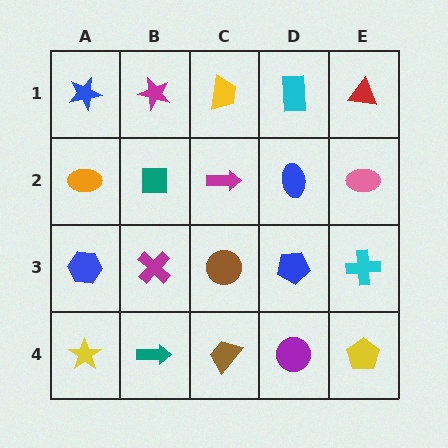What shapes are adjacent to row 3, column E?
A pink ellipse (row 2, column E), a yellow pentagon (row 4, column E), a blue pentagon (row 3, column D).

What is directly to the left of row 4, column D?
A brown trapezoid.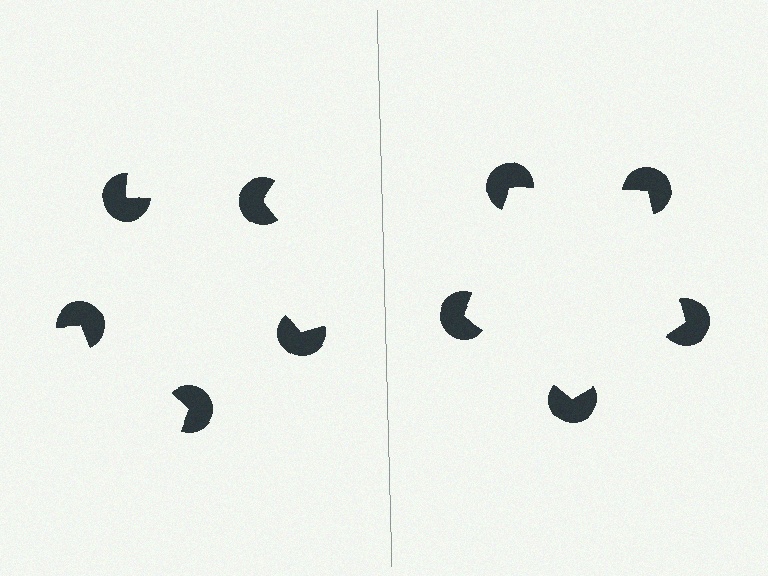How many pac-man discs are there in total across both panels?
10 — 5 on each side.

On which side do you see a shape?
An illusory pentagon appears on the right side. On the left side the wedge cuts are rotated, so no coherent shape forms.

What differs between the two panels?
The pac-man discs are positioned identically on both sides; only the wedge orientations differ. On the right they align to a pentagon; on the left they are misaligned.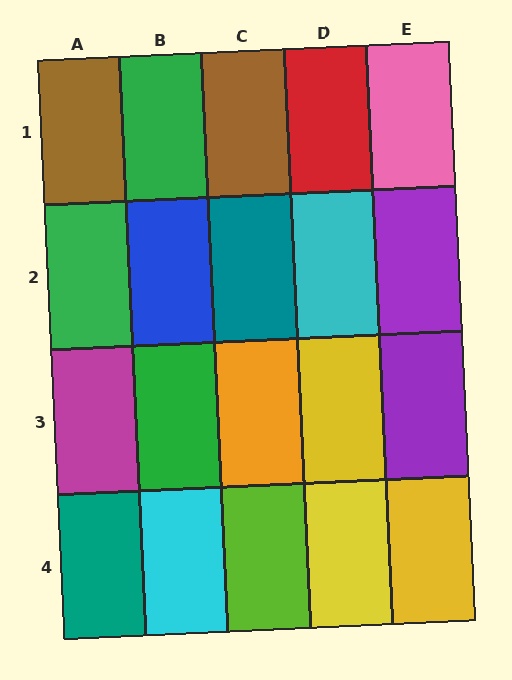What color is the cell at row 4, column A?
Teal.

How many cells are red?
1 cell is red.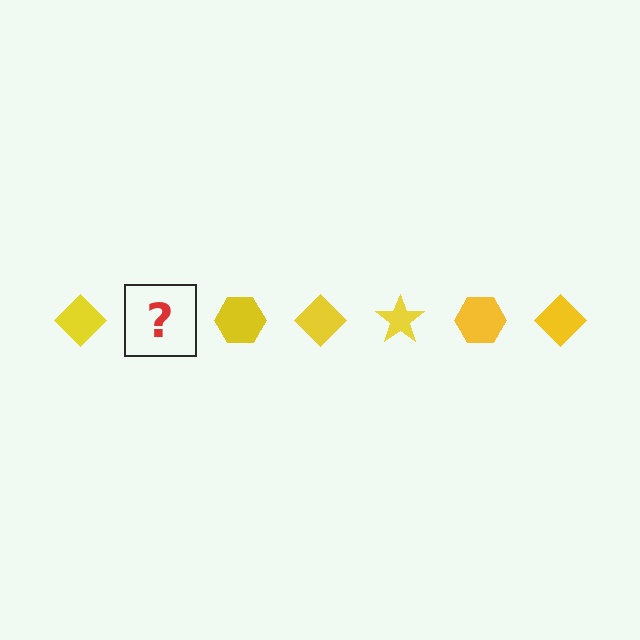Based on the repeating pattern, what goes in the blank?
The blank should be a yellow star.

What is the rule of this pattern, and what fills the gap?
The rule is that the pattern cycles through diamond, star, hexagon shapes in yellow. The gap should be filled with a yellow star.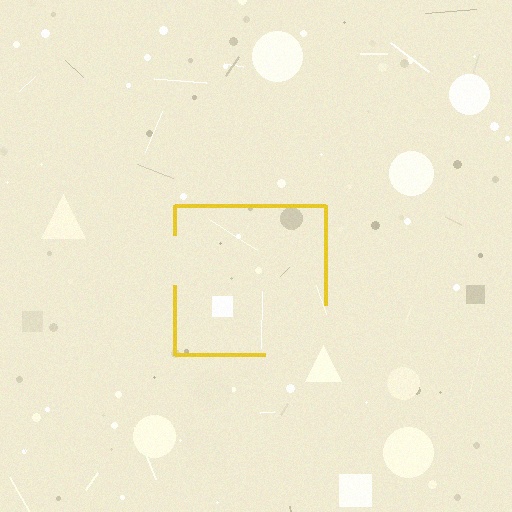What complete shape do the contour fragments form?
The contour fragments form a square.